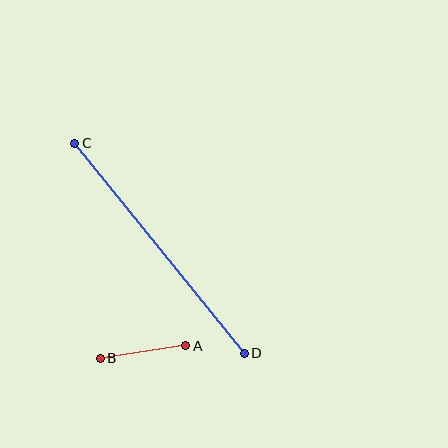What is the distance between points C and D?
The distance is approximately 270 pixels.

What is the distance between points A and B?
The distance is approximately 86 pixels.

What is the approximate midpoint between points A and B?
The midpoint is at approximately (143, 352) pixels.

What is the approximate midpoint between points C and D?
The midpoint is at approximately (159, 248) pixels.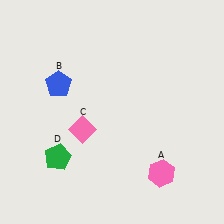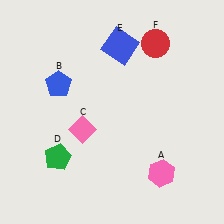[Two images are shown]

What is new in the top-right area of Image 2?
A red circle (F) was added in the top-right area of Image 2.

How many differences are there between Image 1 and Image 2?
There are 2 differences between the two images.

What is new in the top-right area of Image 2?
A blue square (E) was added in the top-right area of Image 2.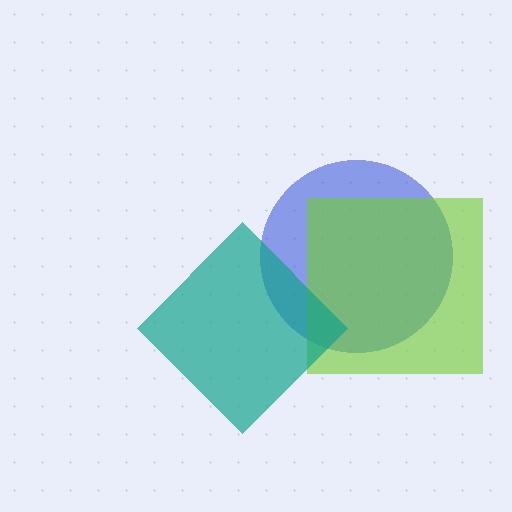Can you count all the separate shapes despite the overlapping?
Yes, there are 3 separate shapes.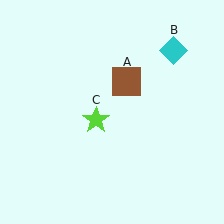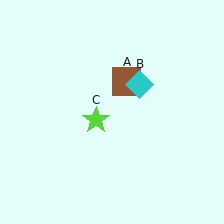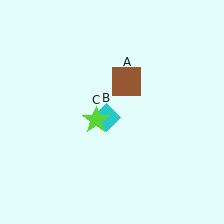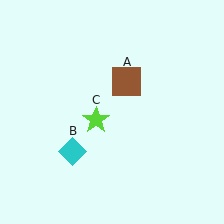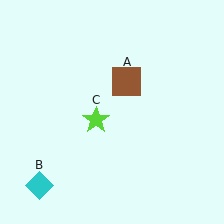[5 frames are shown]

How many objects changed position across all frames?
1 object changed position: cyan diamond (object B).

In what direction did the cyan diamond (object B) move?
The cyan diamond (object B) moved down and to the left.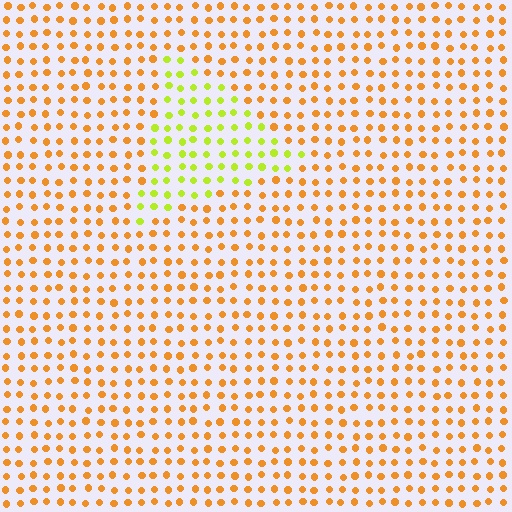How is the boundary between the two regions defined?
The boundary is defined purely by a slight shift in hue (about 46 degrees). Spacing, size, and orientation are identical on both sides.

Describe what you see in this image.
The image is filled with small orange elements in a uniform arrangement. A triangle-shaped region is visible where the elements are tinted to a slightly different hue, forming a subtle color boundary.